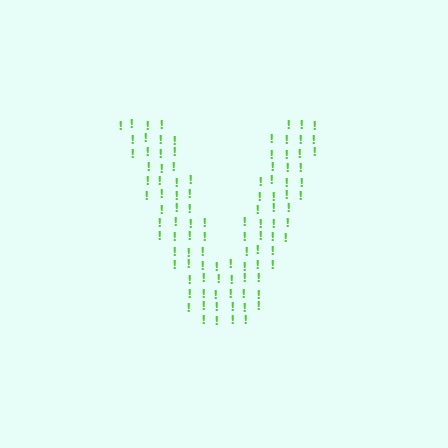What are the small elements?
The small elements are exclamation marks.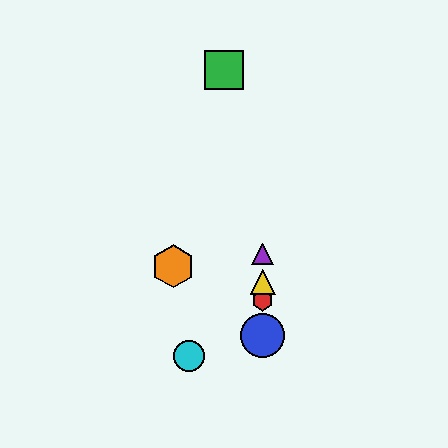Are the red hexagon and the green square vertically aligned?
No, the red hexagon is at x≈263 and the green square is at x≈224.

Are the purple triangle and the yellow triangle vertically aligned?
Yes, both are at x≈263.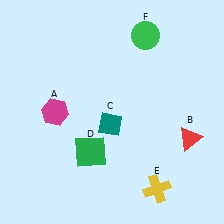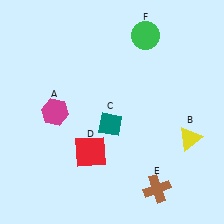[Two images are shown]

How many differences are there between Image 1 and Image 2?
There are 3 differences between the two images.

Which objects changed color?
B changed from red to yellow. D changed from green to red. E changed from yellow to brown.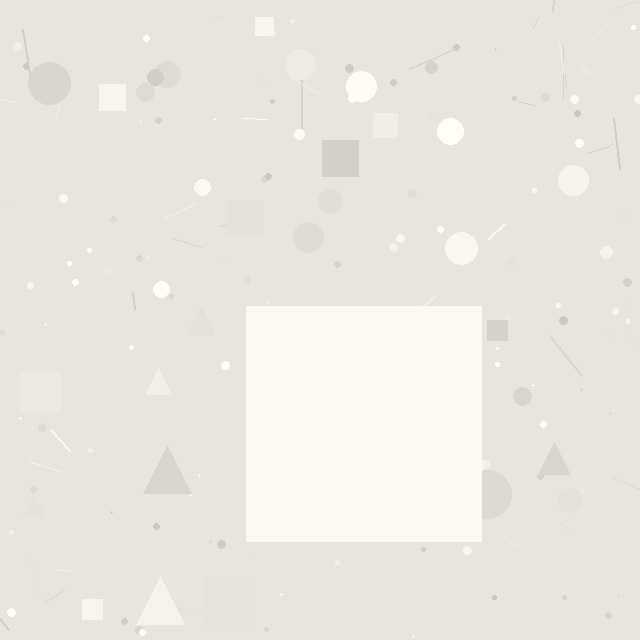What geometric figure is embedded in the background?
A square is embedded in the background.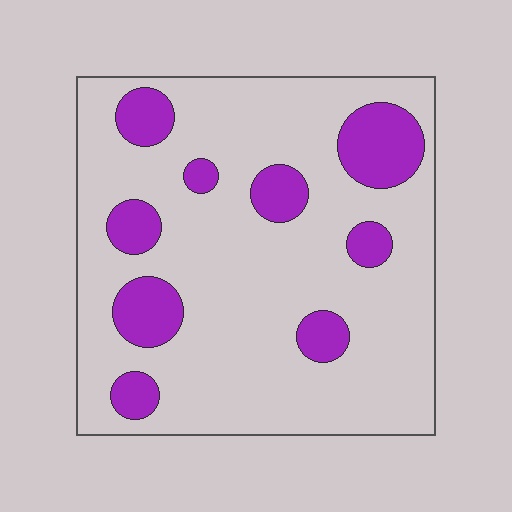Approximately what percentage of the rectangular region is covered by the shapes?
Approximately 20%.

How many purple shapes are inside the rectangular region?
9.